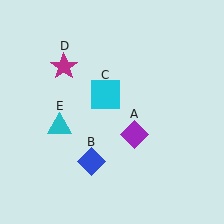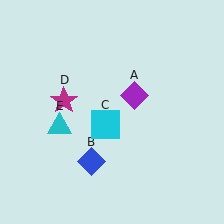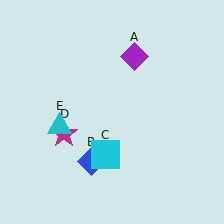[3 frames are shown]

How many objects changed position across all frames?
3 objects changed position: purple diamond (object A), cyan square (object C), magenta star (object D).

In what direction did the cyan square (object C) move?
The cyan square (object C) moved down.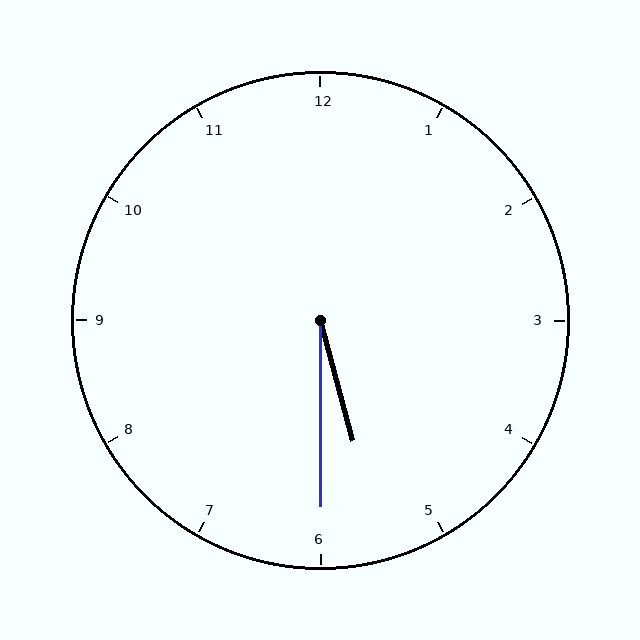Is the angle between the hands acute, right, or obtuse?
It is acute.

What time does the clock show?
5:30.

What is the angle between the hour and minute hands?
Approximately 15 degrees.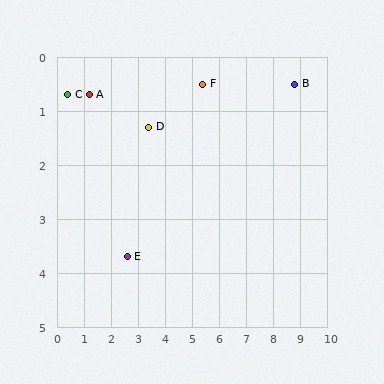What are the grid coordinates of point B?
Point B is at approximately (8.8, 0.5).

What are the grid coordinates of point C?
Point C is at approximately (0.4, 0.7).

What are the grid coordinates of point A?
Point A is at approximately (1.2, 0.7).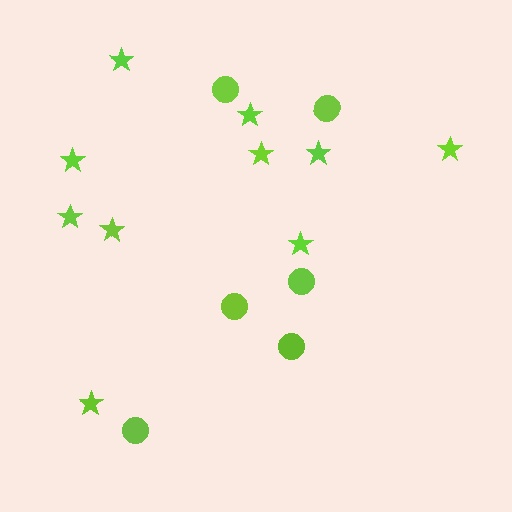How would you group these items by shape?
There are 2 groups: one group of circles (6) and one group of stars (10).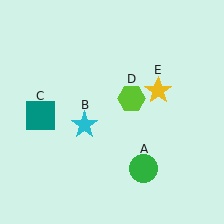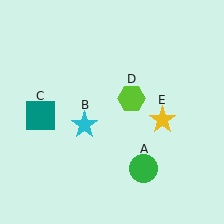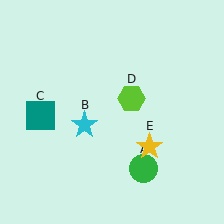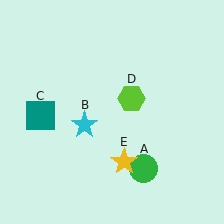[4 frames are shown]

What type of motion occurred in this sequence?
The yellow star (object E) rotated clockwise around the center of the scene.